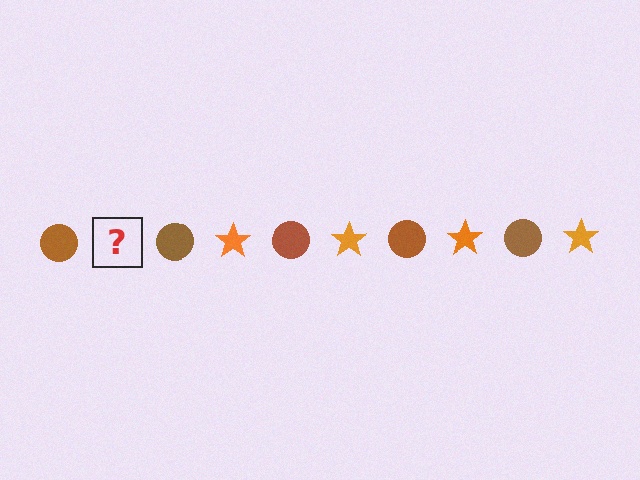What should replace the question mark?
The question mark should be replaced with an orange star.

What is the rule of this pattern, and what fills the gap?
The rule is that the pattern alternates between brown circle and orange star. The gap should be filled with an orange star.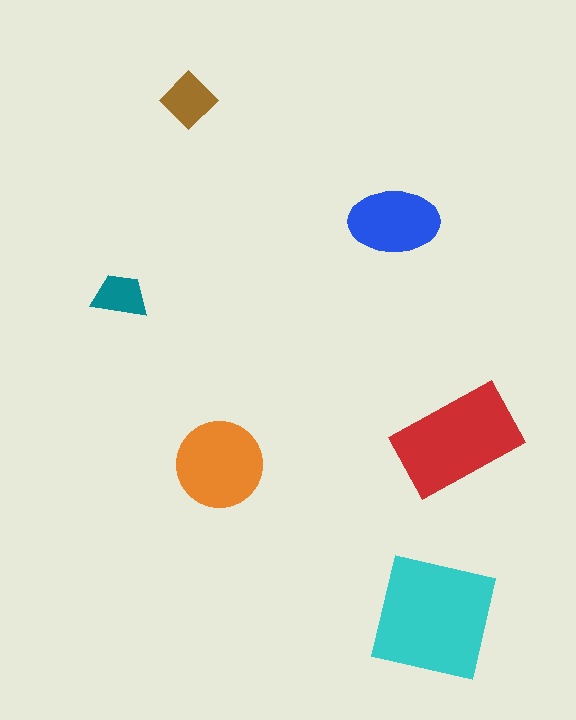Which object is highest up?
The brown diamond is topmost.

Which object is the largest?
The cyan square.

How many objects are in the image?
There are 6 objects in the image.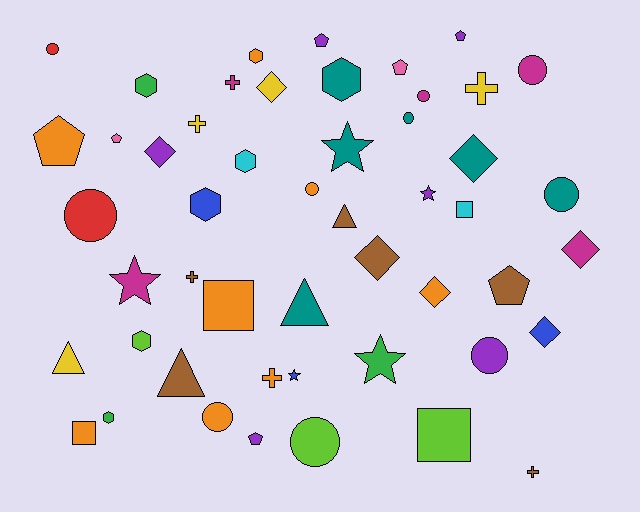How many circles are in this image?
There are 10 circles.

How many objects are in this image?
There are 50 objects.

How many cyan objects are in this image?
There are 2 cyan objects.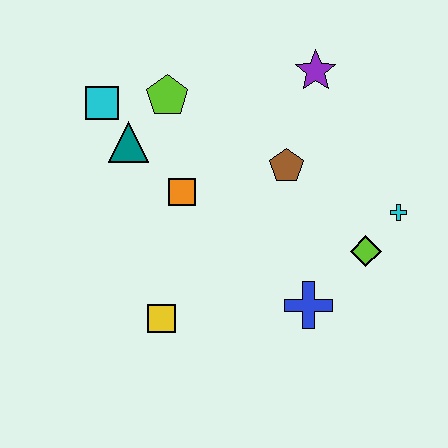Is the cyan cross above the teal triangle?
No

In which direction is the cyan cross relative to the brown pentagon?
The cyan cross is to the right of the brown pentagon.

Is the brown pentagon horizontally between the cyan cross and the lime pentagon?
Yes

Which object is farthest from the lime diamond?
The cyan square is farthest from the lime diamond.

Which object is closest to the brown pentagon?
The purple star is closest to the brown pentagon.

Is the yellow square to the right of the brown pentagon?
No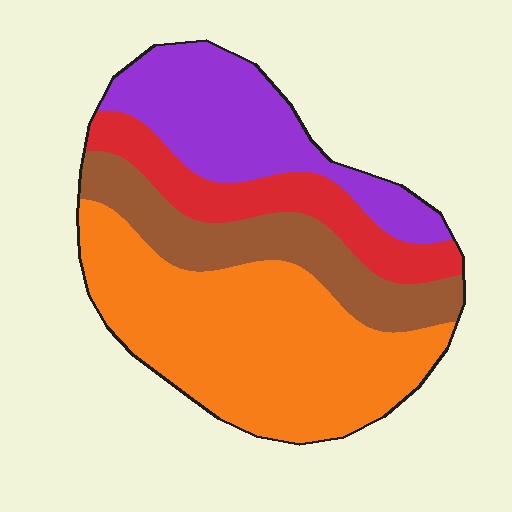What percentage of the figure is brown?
Brown takes up less than a quarter of the figure.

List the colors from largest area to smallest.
From largest to smallest: orange, purple, brown, red.